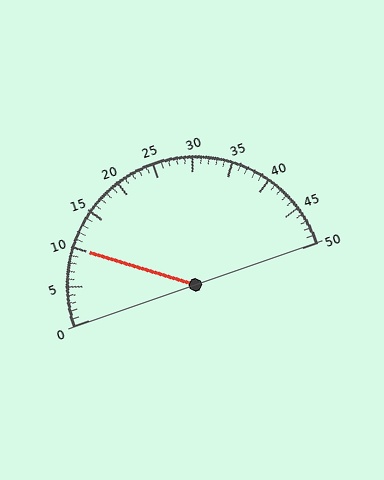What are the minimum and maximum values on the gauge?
The gauge ranges from 0 to 50.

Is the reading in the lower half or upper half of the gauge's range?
The reading is in the lower half of the range (0 to 50).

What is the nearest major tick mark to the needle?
The nearest major tick mark is 10.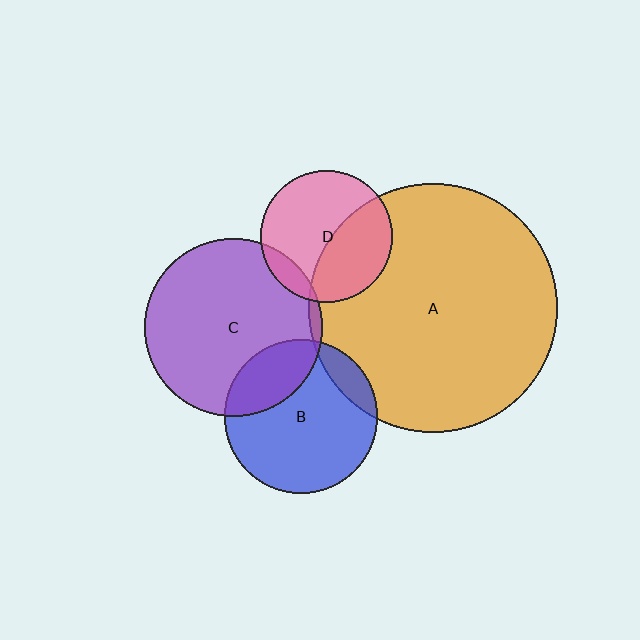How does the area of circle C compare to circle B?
Approximately 1.4 times.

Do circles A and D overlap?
Yes.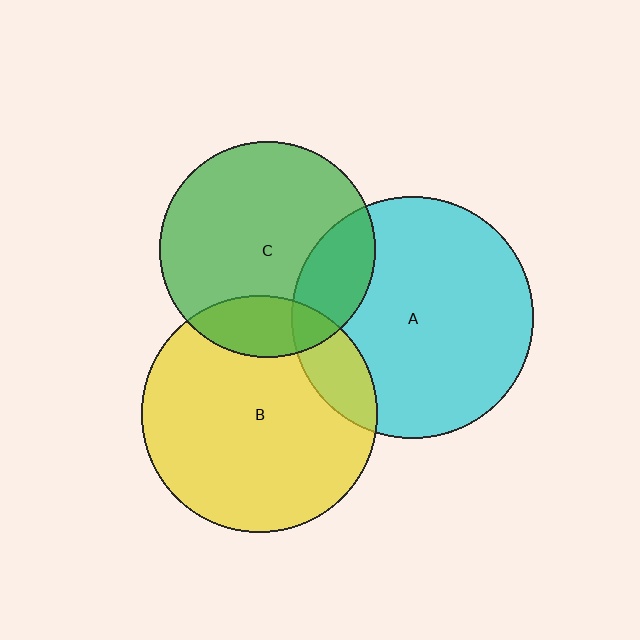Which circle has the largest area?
Circle A (cyan).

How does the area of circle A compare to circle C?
Approximately 1.3 times.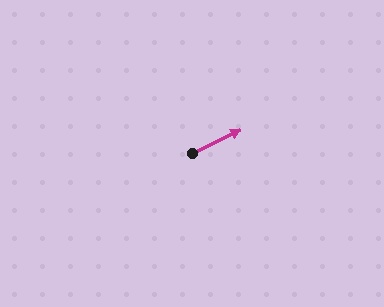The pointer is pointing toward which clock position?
Roughly 2 o'clock.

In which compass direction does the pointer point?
Northeast.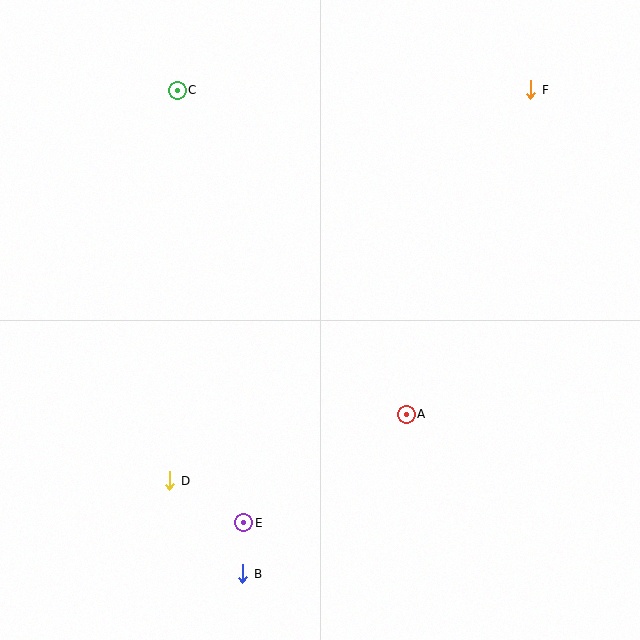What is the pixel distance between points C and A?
The distance between C and A is 397 pixels.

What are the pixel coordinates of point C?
Point C is at (177, 90).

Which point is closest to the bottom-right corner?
Point A is closest to the bottom-right corner.